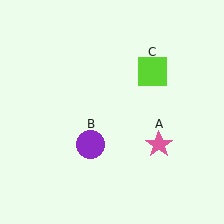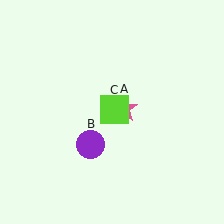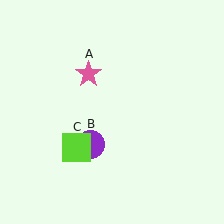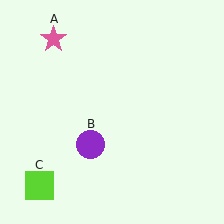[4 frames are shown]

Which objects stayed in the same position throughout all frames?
Purple circle (object B) remained stationary.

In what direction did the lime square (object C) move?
The lime square (object C) moved down and to the left.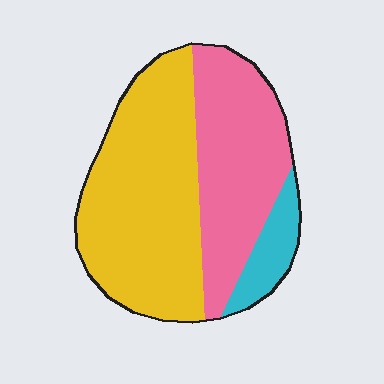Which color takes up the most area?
Yellow, at roughly 55%.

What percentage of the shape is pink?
Pink takes up about three eighths (3/8) of the shape.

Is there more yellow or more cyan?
Yellow.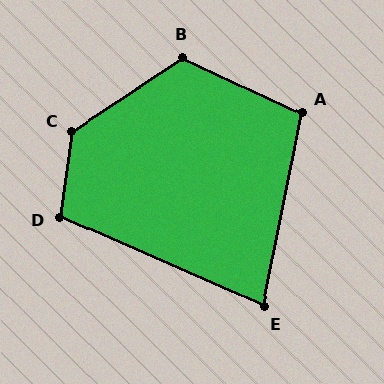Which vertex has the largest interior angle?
C, at approximately 132 degrees.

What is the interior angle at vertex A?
Approximately 104 degrees (obtuse).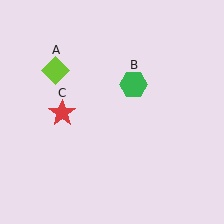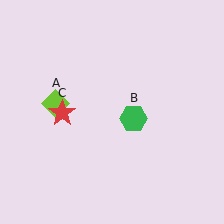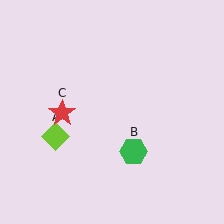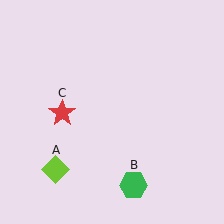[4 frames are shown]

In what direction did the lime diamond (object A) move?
The lime diamond (object A) moved down.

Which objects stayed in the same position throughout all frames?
Red star (object C) remained stationary.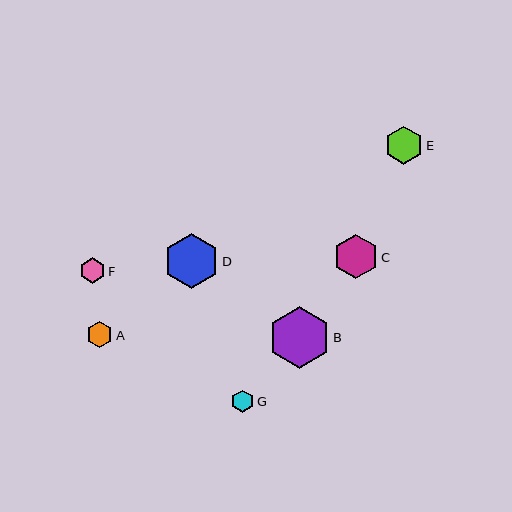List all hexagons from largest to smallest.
From largest to smallest: B, D, C, E, A, F, G.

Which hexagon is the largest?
Hexagon B is the largest with a size of approximately 61 pixels.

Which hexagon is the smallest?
Hexagon G is the smallest with a size of approximately 22 pixels.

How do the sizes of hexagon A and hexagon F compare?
Hexagon A and hexagon F are approximately the same size.